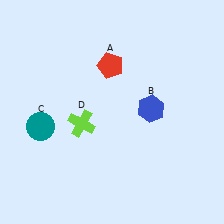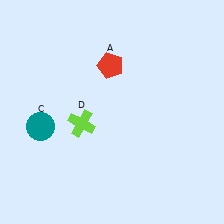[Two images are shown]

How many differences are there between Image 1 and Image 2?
There is 1 difference between the two images.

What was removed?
The blue hexagon (B) was removed in Image 2.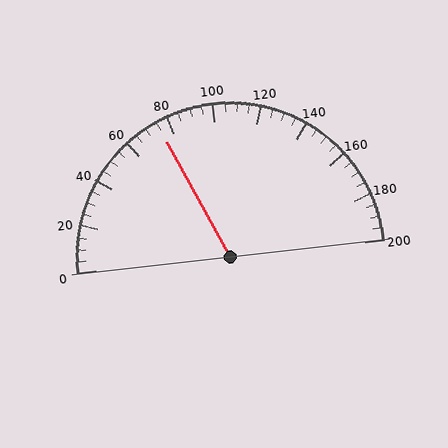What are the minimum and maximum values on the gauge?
The gauge ranges from 0 to 200.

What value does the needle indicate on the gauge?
The needle indicates approximately 75.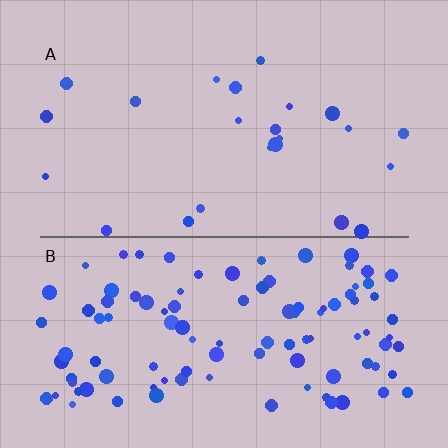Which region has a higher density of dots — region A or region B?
B (the bottom).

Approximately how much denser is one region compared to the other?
Approximately 4.4× — region B over region A.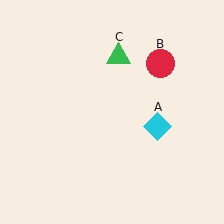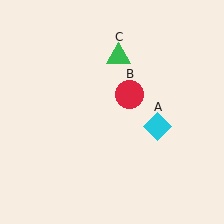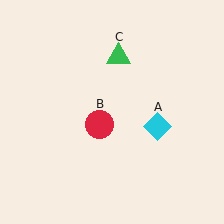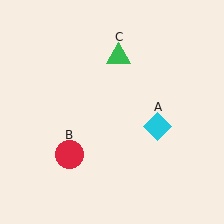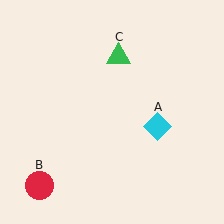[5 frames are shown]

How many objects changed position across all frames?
1 object changed position: red circle (object B).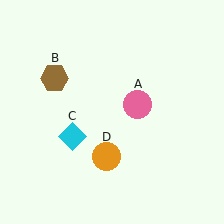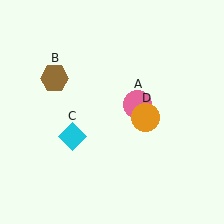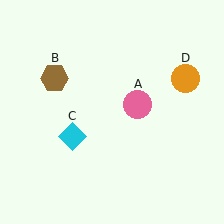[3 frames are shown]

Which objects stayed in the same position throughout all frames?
Pink circle (object A) and brown hexagon (object B) and cyan diamond (object C) remained stationary.